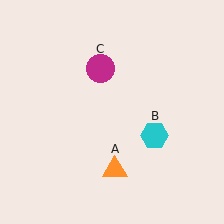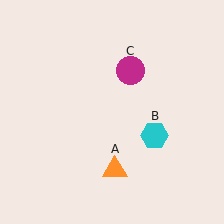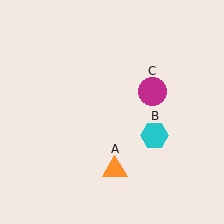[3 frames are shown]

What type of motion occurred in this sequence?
The magenta circle (object C) rotated clockwise around the center of the scene.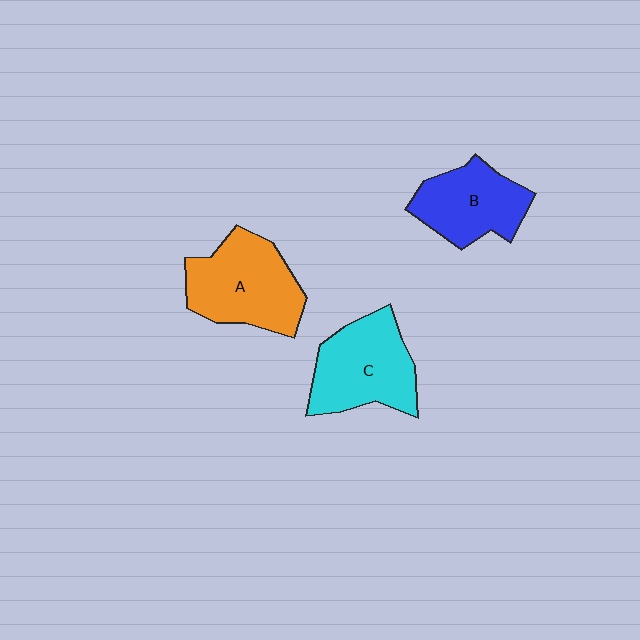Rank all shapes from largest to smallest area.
From largest to smallest: A (orange), C (cyan), B (blue).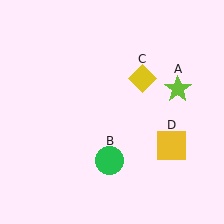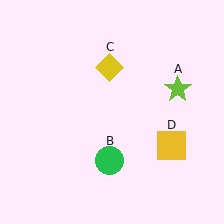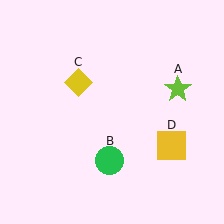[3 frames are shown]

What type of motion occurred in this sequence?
The yellow diamond (object C) rotated counterclockwise around the center of the scene.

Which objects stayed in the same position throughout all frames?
Lime star (object A) and green circle (object B) and yellow square (object D) remained stationary.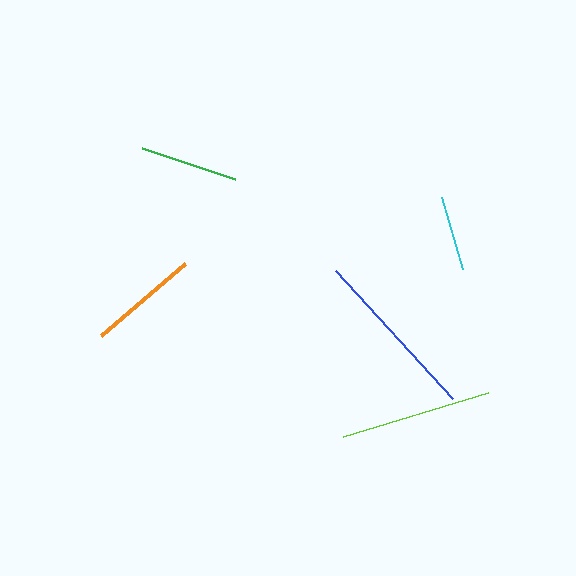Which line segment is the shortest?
The cyan line is the shortest at approximately 75 pixels.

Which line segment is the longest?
The blue line is the longest at approximately 173 pixels.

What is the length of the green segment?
The green segment is approximately 98 pixels long.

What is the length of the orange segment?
The orange segment is approximately 111 pixels long.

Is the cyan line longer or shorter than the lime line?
The lime line is longer than the cyan line.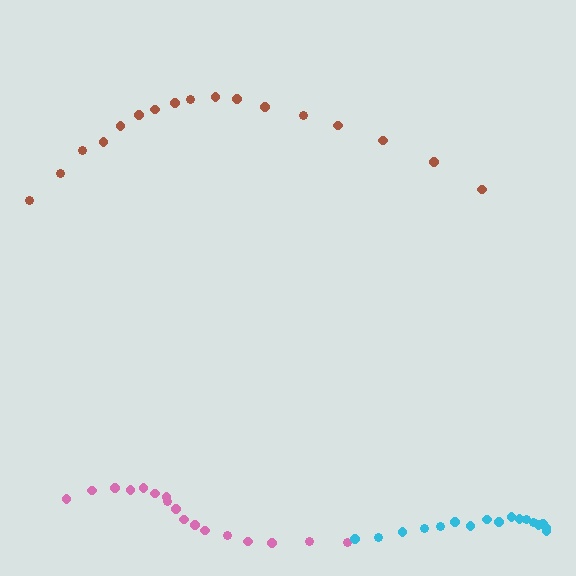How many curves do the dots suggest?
There are 3 distinct paths.